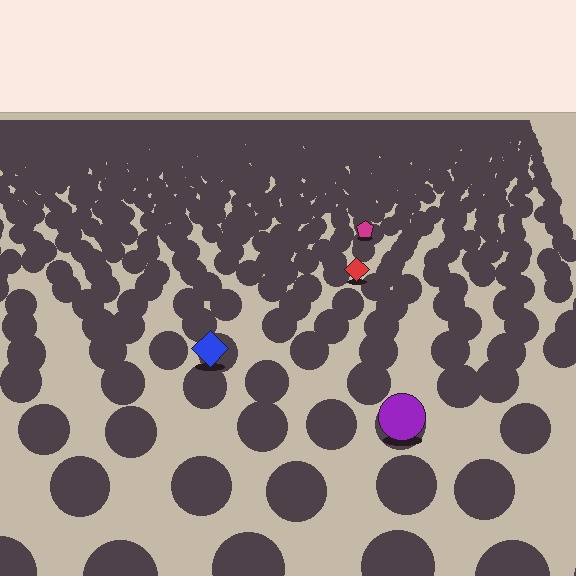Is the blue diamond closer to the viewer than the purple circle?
No. The purple circle is closer — you can tell from the texture gradient: the ground texture is coarser near it.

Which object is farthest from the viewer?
The magenta pentagon is farthest from the viewer. It appears smaller and the ground texture around it is denser.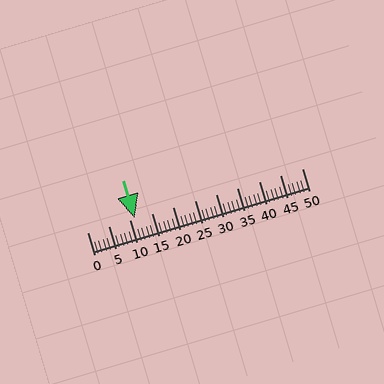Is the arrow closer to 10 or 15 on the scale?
The arrow is closer to 10.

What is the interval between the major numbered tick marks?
The major tick marks are spaced 5 units apart.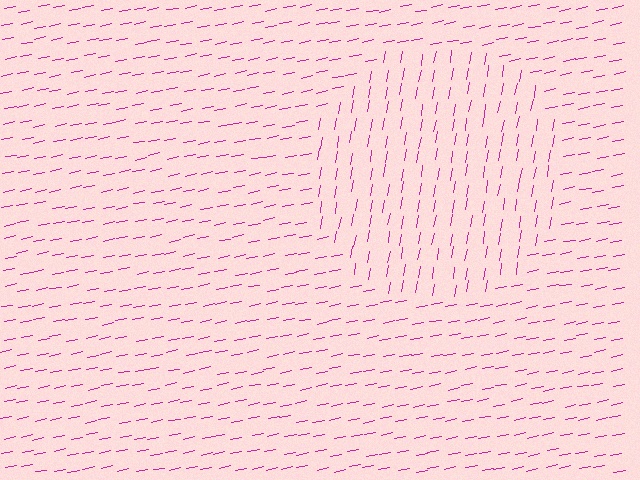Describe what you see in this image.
The image is filled with small magenta line segments. A circle region in the image has lines oriented differently from the surrounding lines, creating a visible texture boundary.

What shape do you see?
I see a circle.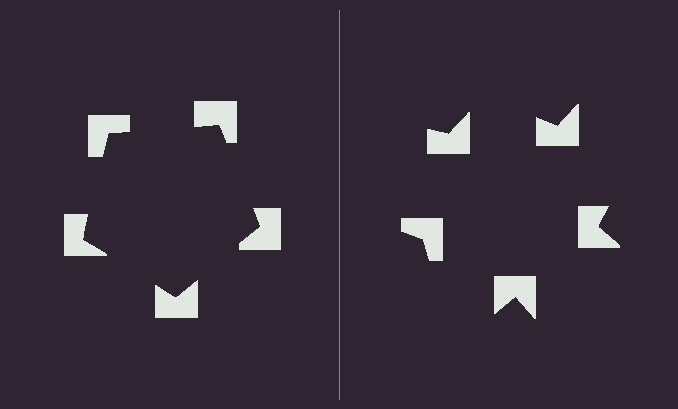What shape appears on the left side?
An illusory pentagon.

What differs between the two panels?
The notched squares are positioned identically on both sides; only the wedge orientations differ. On the left they align to a pentagon; on the right they are misaligned.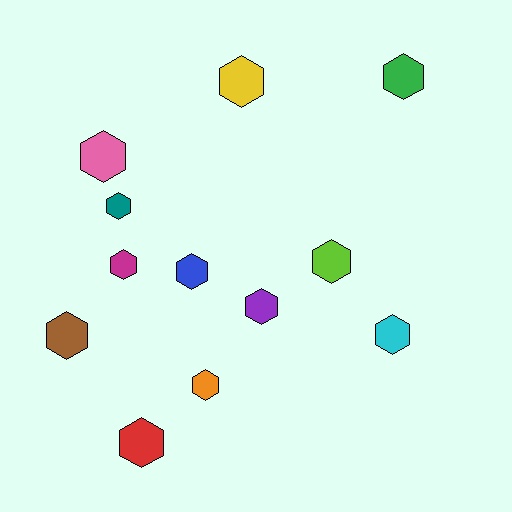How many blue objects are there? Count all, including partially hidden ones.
There is 1 blue object.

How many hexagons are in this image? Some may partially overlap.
There are 12 hexagons.